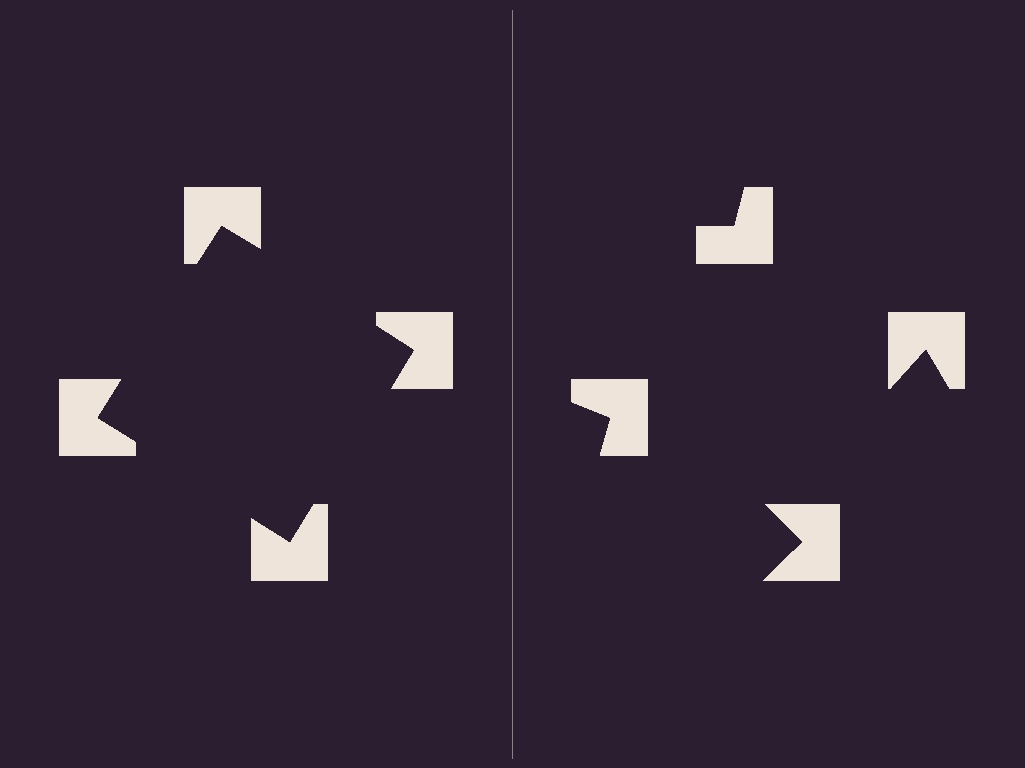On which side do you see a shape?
An illusory square appears on the left side. On the right side the wedge cuts are rotated, so no coherent shape forms.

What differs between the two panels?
The notched squares are positioned identically on both sides; only the wedge orientations differ. On the left they align to a square; on the right they are misaligned.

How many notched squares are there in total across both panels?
8 — 4 on each side.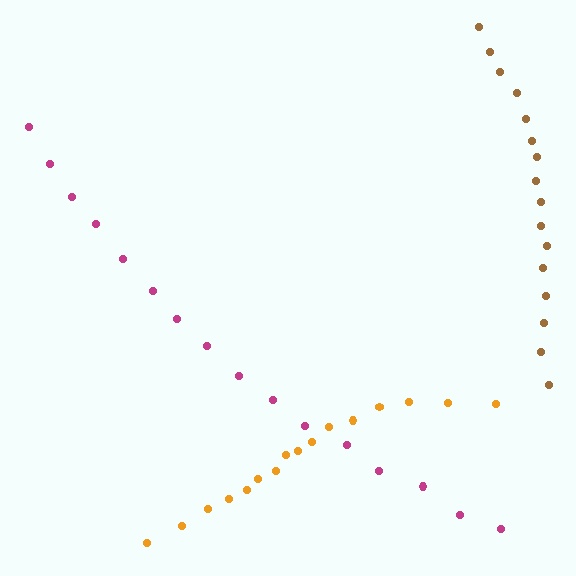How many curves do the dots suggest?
There are 3 distinct paths.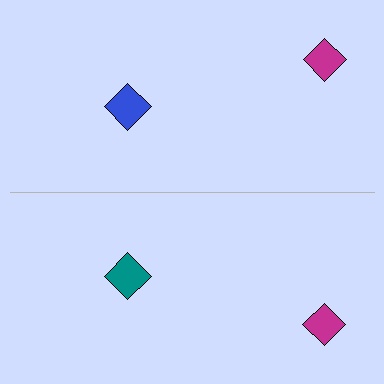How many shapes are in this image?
There are 4 shapes in this image.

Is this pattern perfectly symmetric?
No, the pattern is not perfectly symmetric. The teal diamond on the bottom side breaks the symmetry — its mirror counterpart is blue.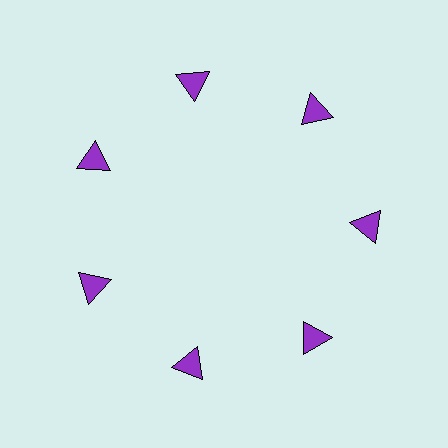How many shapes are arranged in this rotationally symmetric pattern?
There are 7 shapes, arranged in 7 groups of 1.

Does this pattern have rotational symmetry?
Yes, this pattern has 7-fold rotational symmetry. It looks the same after rotating 51 degrees around the center.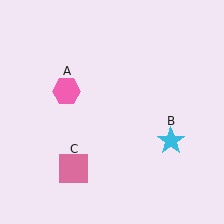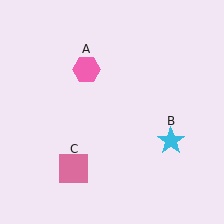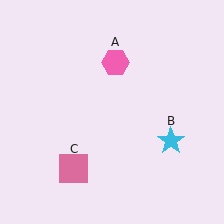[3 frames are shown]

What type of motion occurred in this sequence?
The pink hexagon (object A) rotated clockwise around the center of the scene.